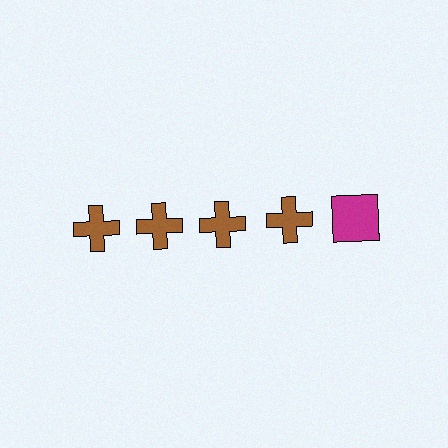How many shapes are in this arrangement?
There are 5 shapes arranged in a grid pattern.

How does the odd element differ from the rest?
It differs in both color (magenta instead of brown) and shape (square instead of cross).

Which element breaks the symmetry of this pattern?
The magenta square in the top row, rightmost column breaks the symmetry. All other shapes are brown crosses.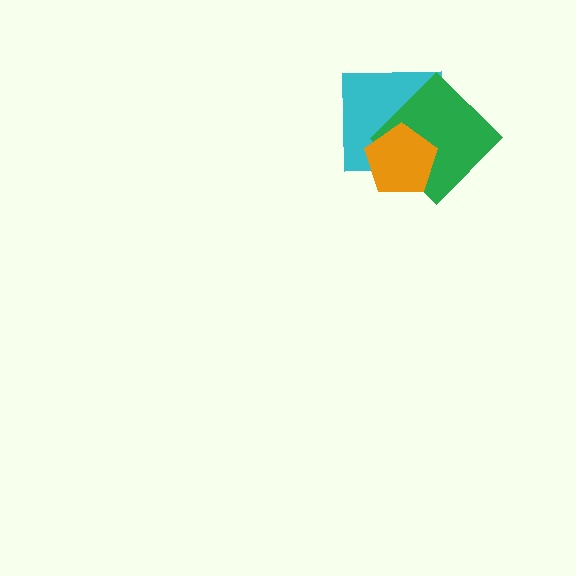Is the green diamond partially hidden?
Yes, it is partially covered by another shape.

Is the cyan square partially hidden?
Yes, it is partially covered by another shape.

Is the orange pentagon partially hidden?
No, no other shape covers it.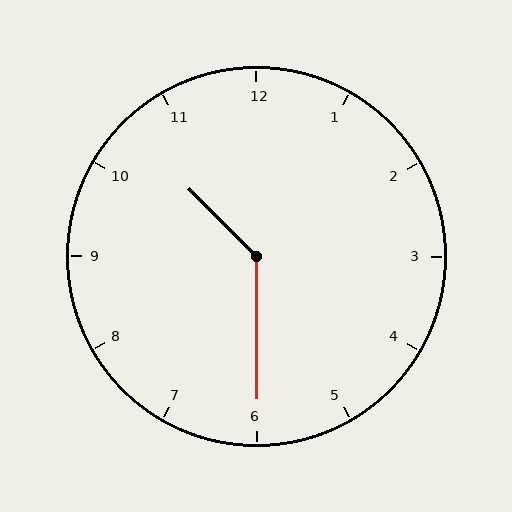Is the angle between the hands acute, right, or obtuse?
It is obtuse.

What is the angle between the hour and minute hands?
Approximately 135 degrees.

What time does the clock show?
10:30.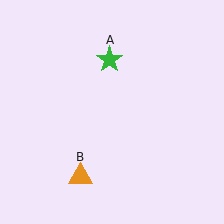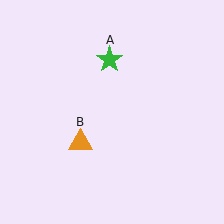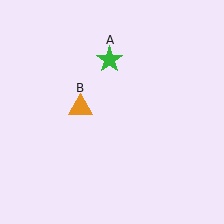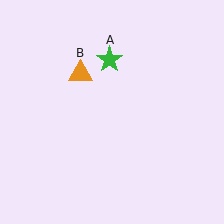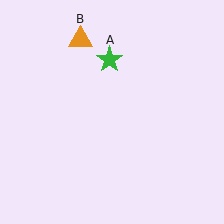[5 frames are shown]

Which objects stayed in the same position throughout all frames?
Green star (object A) remained stationary.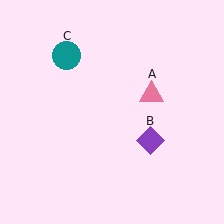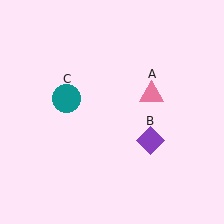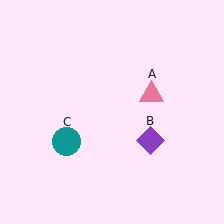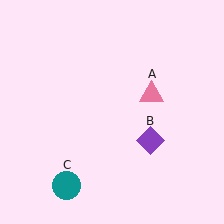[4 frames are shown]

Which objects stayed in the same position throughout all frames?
Pink triangle (object A) and purple diamond (object B) remained stationary.